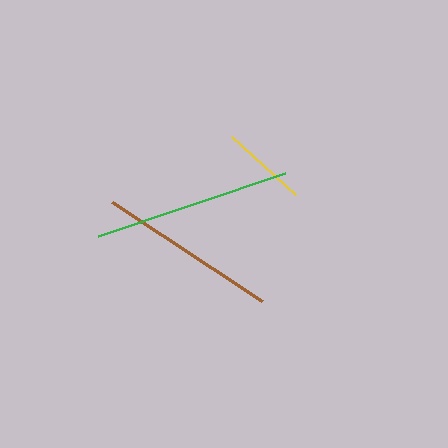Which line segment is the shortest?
The yellow line is the shortest at approximately 86 pixels.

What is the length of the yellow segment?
The yellow segment is approximately 86 pixels long.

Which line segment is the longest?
The green line is the longest at approximately 197 pixels.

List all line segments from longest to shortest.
From longest to shortest: green, brown, yellow.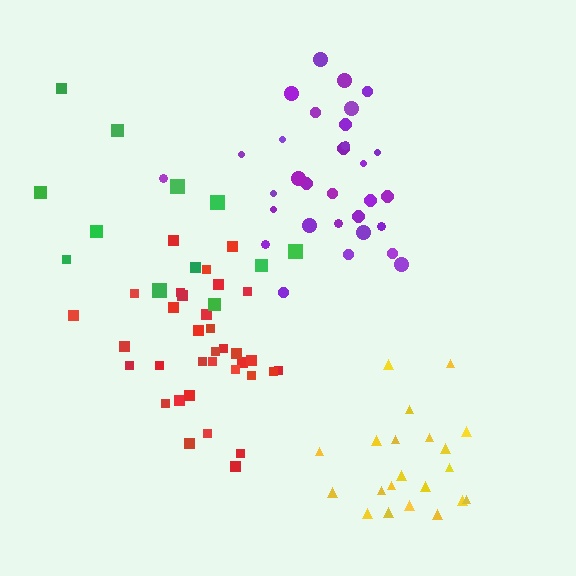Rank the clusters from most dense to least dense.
purple, yellow, red, green.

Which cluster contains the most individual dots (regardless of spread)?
Red (34).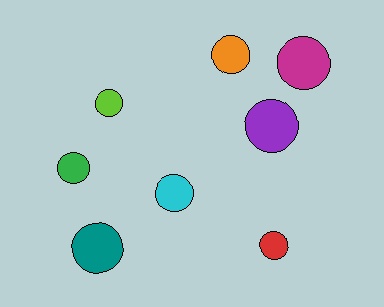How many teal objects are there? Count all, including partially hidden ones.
There is 1 teal object.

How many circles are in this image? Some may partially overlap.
There are 8 circles.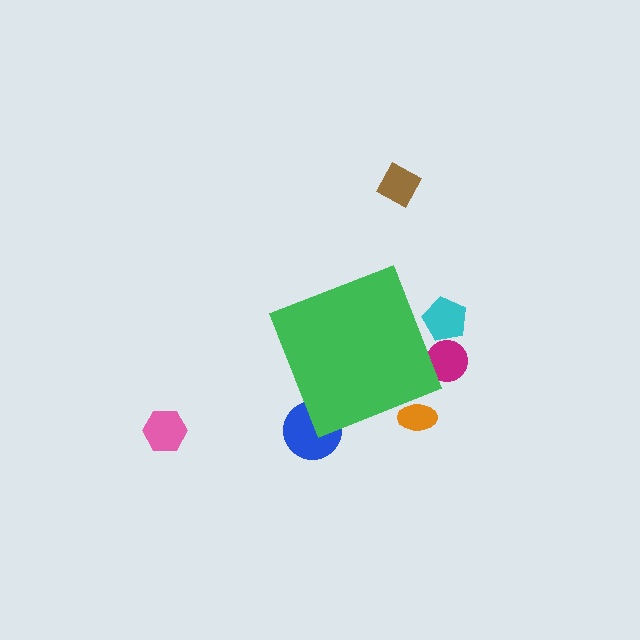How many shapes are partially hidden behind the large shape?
4 shapes are partially hidden.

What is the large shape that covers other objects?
A green diamond.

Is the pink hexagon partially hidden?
No, the pink hexagon is fully visible.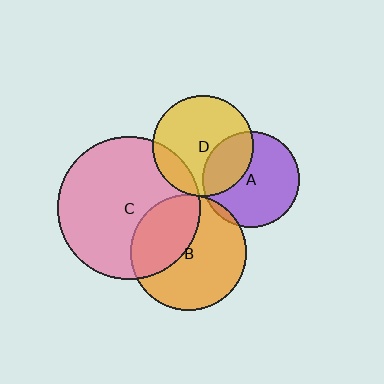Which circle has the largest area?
Circle C (pink).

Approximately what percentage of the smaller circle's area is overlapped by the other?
Approximately 15%.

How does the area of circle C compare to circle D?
Approximately 2.0 times.